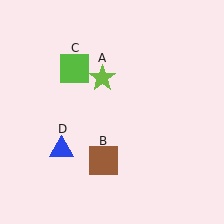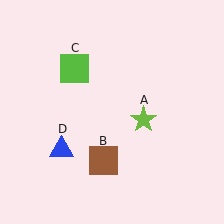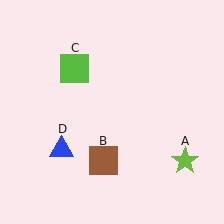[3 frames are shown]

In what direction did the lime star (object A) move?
The lime star (object A) moved down and to the right.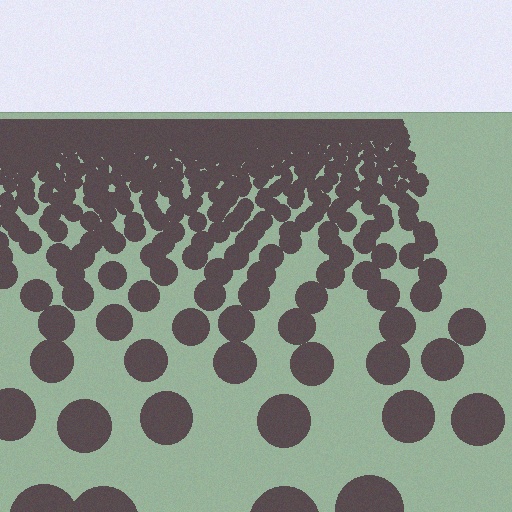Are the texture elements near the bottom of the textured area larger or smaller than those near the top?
Larger. Near the bottom, elements are closer to the viewer and appear at a bigger on-screen size.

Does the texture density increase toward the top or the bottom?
Density increases toward the top.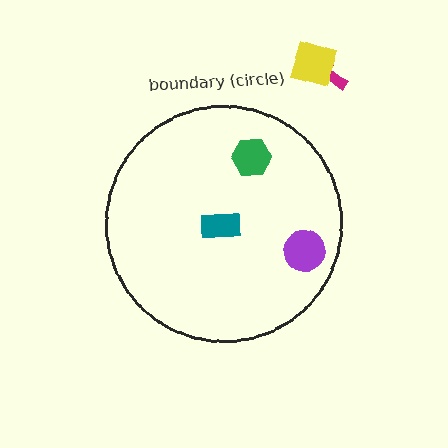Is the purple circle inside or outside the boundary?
Inside.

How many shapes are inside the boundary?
3 inside, 2 outside.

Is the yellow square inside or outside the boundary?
Outside.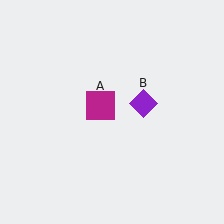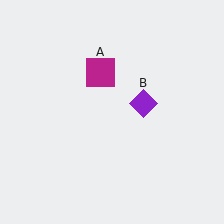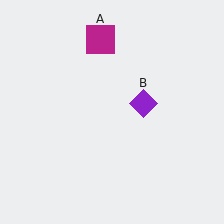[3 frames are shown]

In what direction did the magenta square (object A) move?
The magenta square (object A) moved up.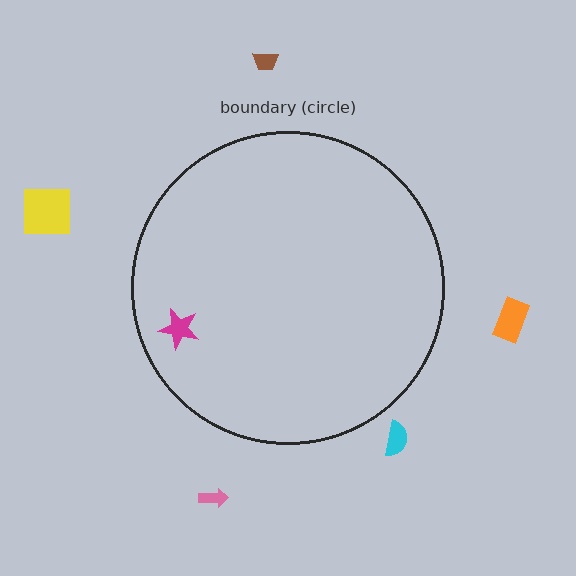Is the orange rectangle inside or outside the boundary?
Outside.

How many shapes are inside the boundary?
1 inside, 5 outside.